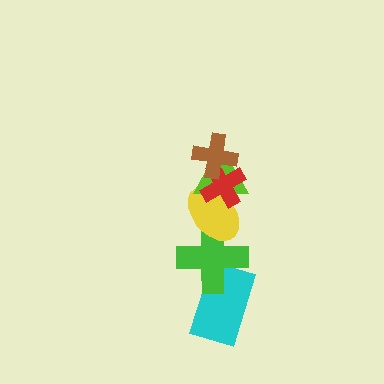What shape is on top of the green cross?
The yellow ellipse is on top of the green cross.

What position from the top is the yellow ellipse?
The yellow ellipse is 4th from the top.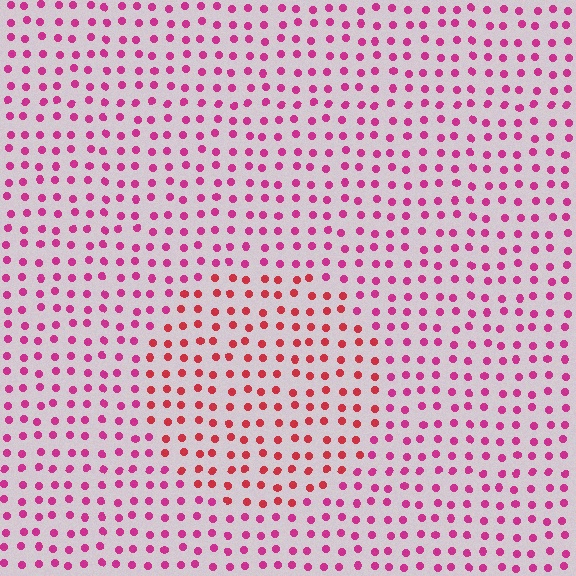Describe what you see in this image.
The image is filled with small magenta elements in a uniform arrangement. A circle-shaped region is visible where the elements are tinted to a slightly different hue, forming a subtle color boundary.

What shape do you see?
I see a circle.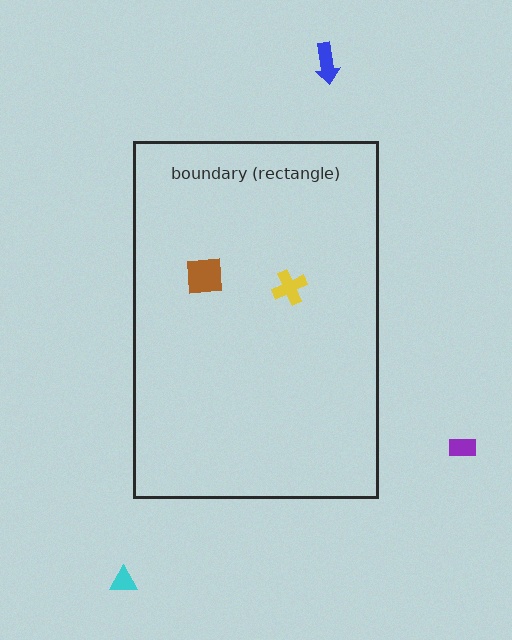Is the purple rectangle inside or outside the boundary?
Outside.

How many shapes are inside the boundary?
2 inside, 3 outside.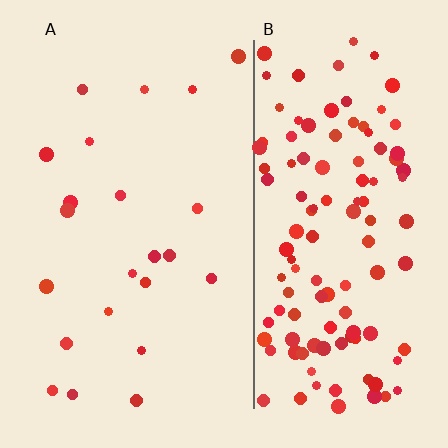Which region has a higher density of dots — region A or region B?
B (the right).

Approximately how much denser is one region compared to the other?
Approximately 5.5× — region B over region A.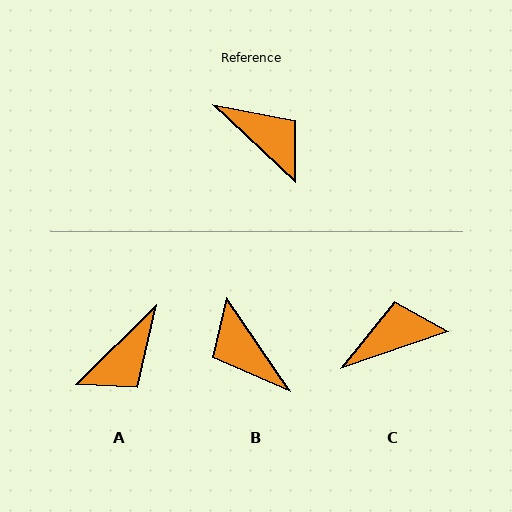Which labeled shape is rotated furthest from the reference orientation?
B, about 167 degrees away.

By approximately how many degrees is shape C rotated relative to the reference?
Approximately 62 degrees counter-clockwise.